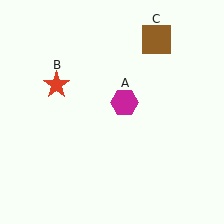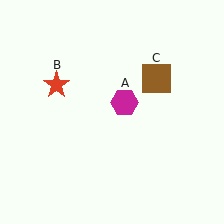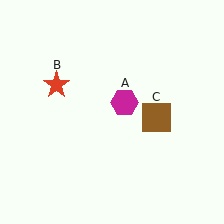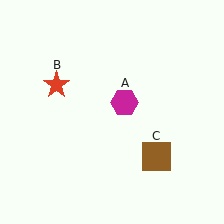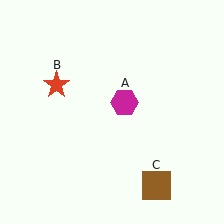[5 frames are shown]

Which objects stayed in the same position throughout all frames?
Magenta hexagon (object A) and red star (object B) remained stationary.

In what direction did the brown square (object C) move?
The brown square (object C) moved down.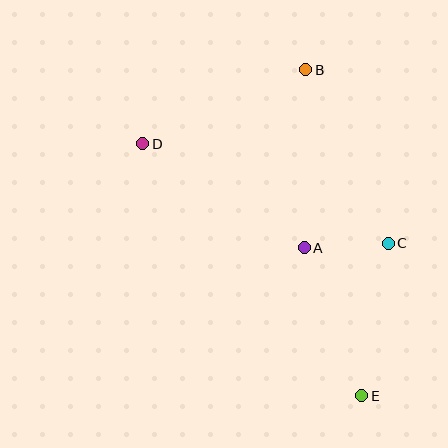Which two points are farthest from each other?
Points D and E are farthest from each other.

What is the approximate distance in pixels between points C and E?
The distance between C and E is approximately 155 pixels.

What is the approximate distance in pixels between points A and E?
The distance between A and E is approximately 159 pixels.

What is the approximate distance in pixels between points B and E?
The distance between B and E is approximately 331 pixels.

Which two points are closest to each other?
Points A and C are closest to each other.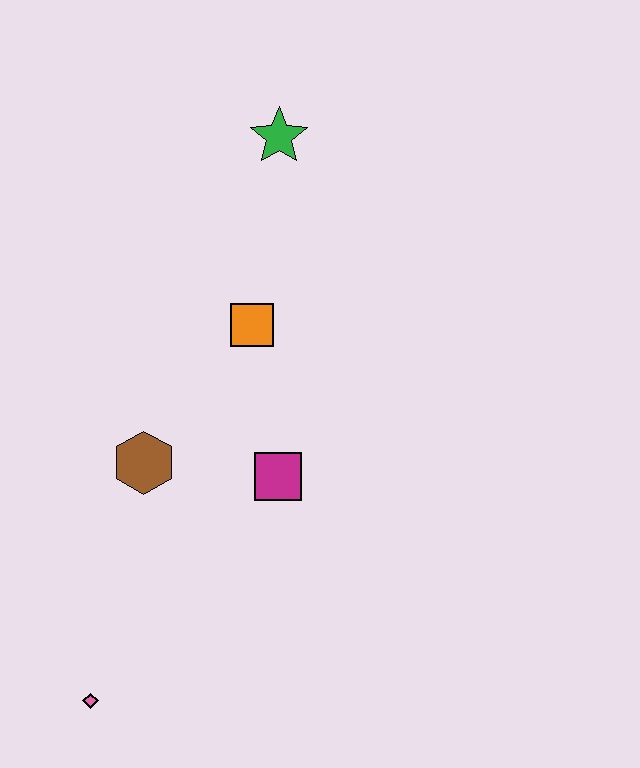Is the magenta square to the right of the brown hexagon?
Yes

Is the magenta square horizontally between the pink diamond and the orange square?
No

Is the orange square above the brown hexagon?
Yes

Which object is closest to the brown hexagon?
The magenta square is closest to the brown hexagon.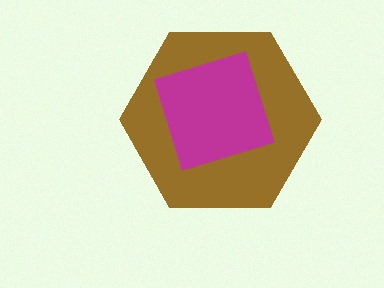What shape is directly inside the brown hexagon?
The magenta square.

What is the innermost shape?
The magenta square.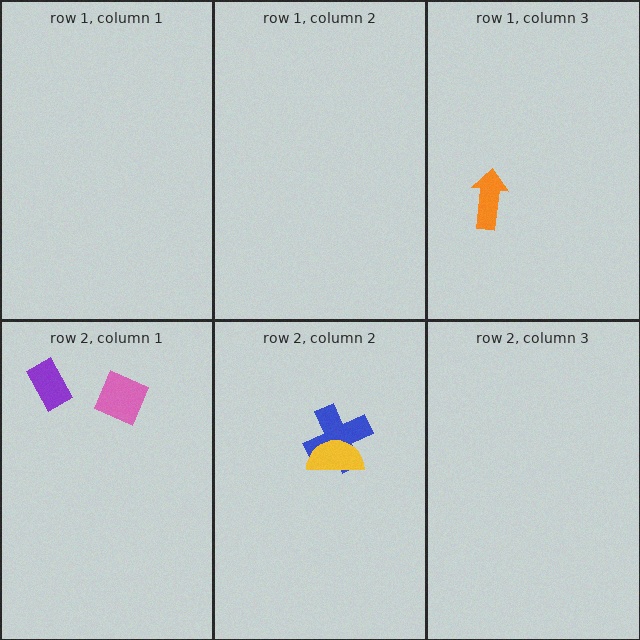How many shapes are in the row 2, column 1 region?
2.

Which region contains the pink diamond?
The row 2, column 1 region.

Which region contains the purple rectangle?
The row 2, column 1 region.